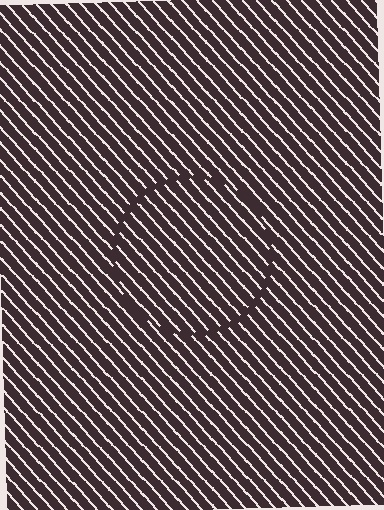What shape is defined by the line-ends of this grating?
An illusory circle. The interior of the shape contains the same grating, shifted by half a period — the contour is defined by the phase discontinuity where line-ends from the inner and outer gratings abut.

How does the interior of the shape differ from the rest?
The interior of the shape contains the same grating, shifted by half a period — the contour is defined by the phase discontinuity where line-ends from the inner and outer gratings abut.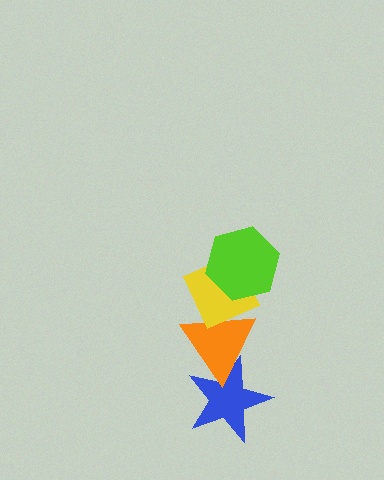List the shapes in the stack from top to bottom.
From top to bottom: the lime hexagon, the yellow diamond, the orange triangle, the blue star.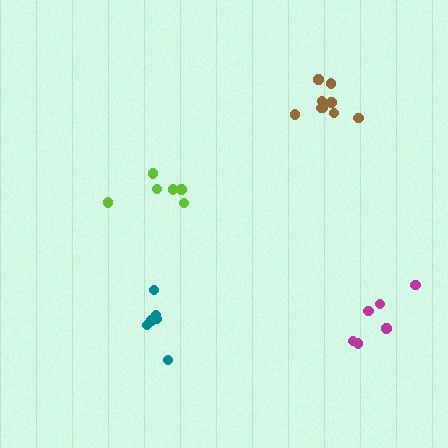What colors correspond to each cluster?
The clusters are colored: magenta, teal, lime, brown.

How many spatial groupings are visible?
There are 4 spatial groupings.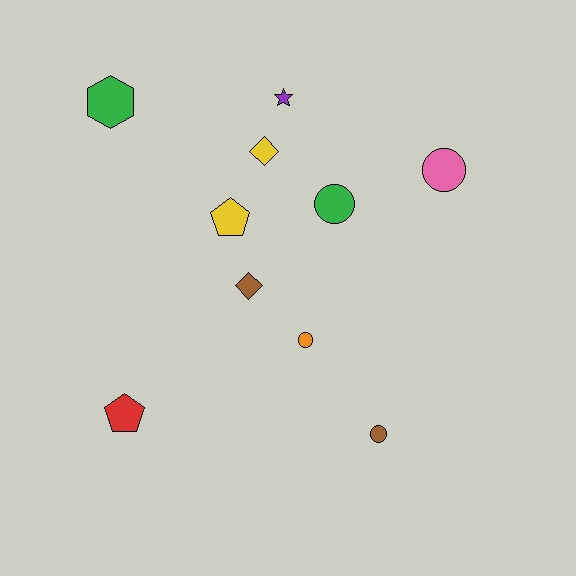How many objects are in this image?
There are 10 objects.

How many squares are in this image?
There are no squares.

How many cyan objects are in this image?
There are no cyan objects.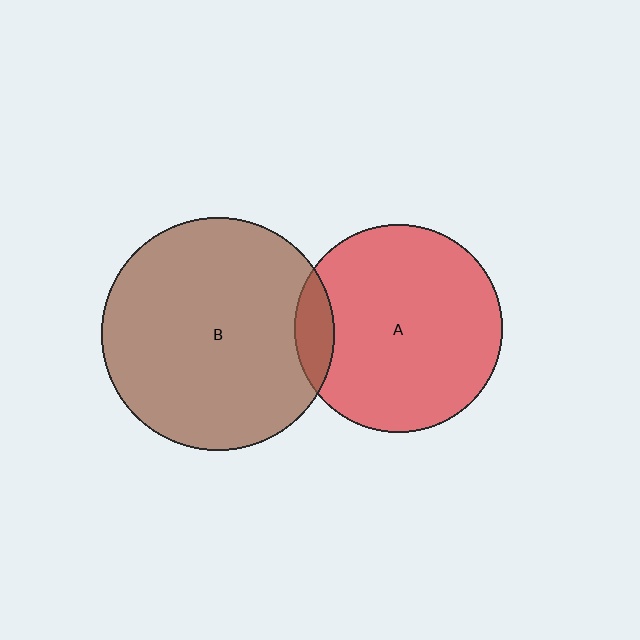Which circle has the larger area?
Circle B (brown).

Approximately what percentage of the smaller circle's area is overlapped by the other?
Approximately 10%.